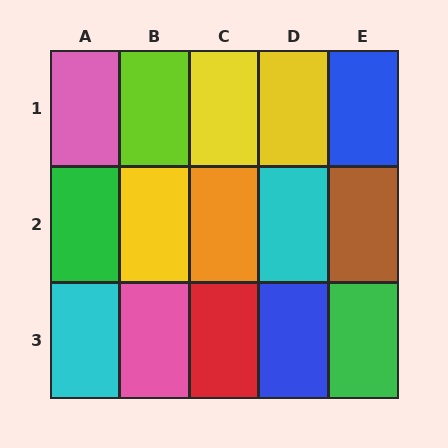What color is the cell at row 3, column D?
Blue.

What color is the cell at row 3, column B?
Pink.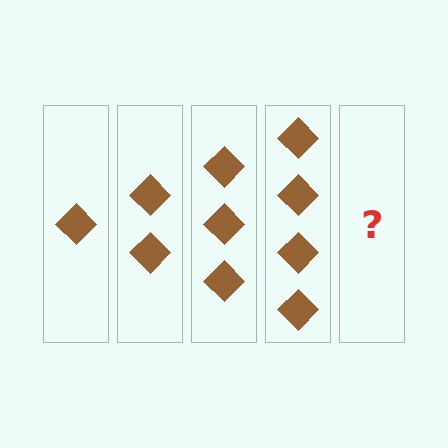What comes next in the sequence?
The next element should be 5 diamonds.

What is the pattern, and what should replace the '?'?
The pattern is that each step adds one more diamond. The '?' should be 5 diamonds.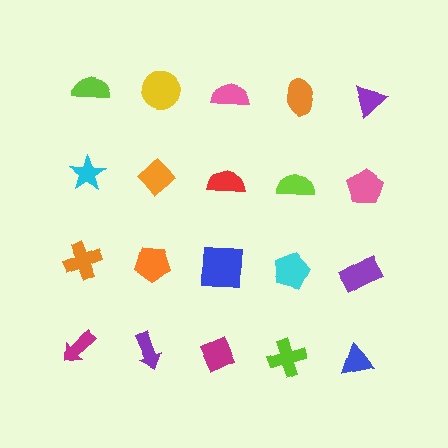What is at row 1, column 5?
A purple triangle.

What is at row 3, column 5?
A purple rectangle.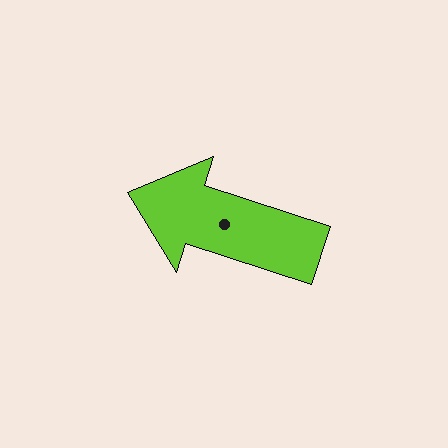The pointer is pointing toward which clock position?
Roughly 10 o'clock.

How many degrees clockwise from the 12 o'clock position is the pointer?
Approximately 288 degrees.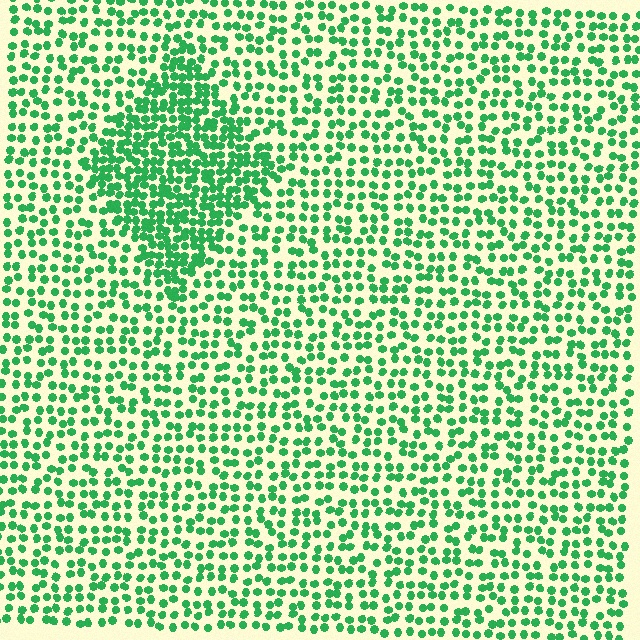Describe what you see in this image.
The image contains small green elements arranged at two different densities. A diamond-shaped region is visible where the elements are more densely packed than the surrounding area.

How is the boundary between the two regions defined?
The boundary is defined by a change in element density (approximately 1.9x ratio). All elements are the same color, size, and shape.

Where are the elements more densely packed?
The elements are more densely packed inside the diamond boundary.